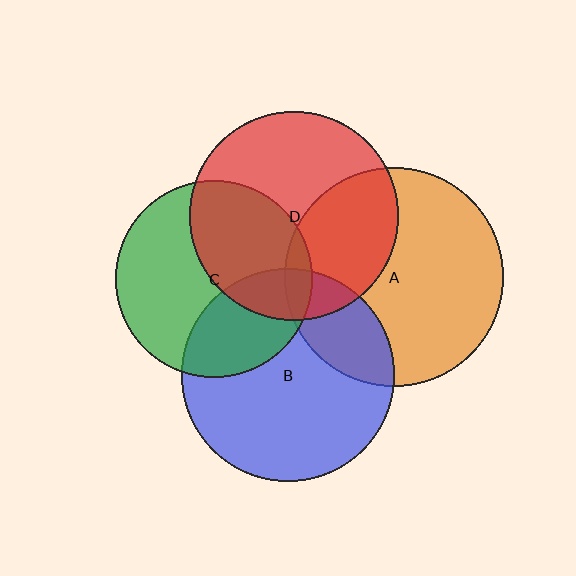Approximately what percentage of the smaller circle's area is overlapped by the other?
Approximately 25%.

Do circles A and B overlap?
Yes.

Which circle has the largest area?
Circle A (orange).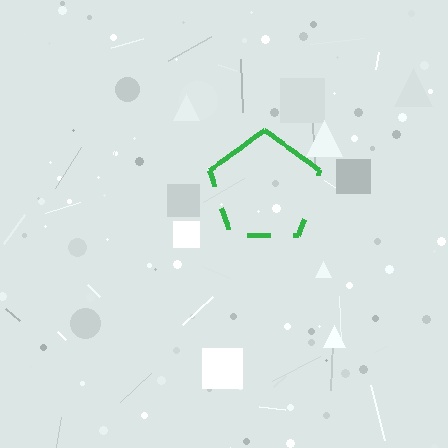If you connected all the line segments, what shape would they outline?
They would outline a pentagon.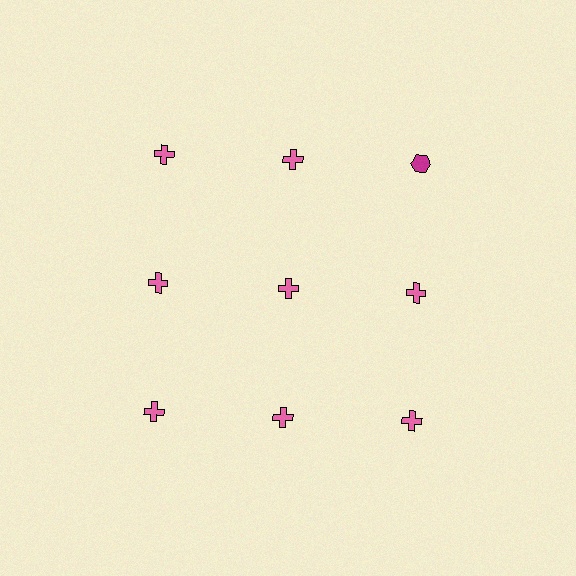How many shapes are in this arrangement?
There are 9 shapes arranged in a grid pattern.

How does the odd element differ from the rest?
It differs in both color (magenta instead of pink) and shape (hexagon instead of cross).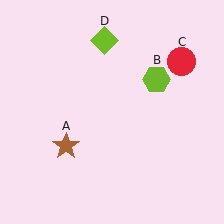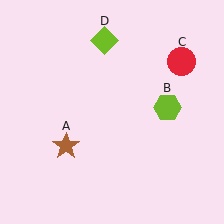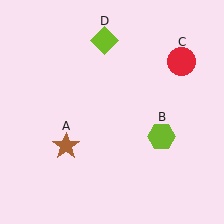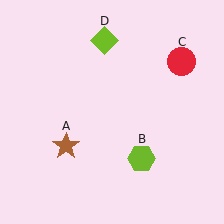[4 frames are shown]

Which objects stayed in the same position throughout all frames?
Brown star (object A) and red circle (object C) and lime diamond (object D) remained stationary.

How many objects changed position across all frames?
1 object changed position: lime hexagon (object B).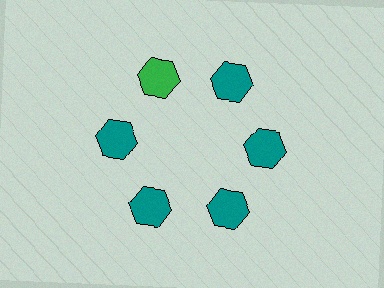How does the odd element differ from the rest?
It has a different color: green instead of teal.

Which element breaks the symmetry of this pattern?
The green hexagon at roughly the 11 o'clock position breaks the symmetry. All other shapes are teal hexagons.